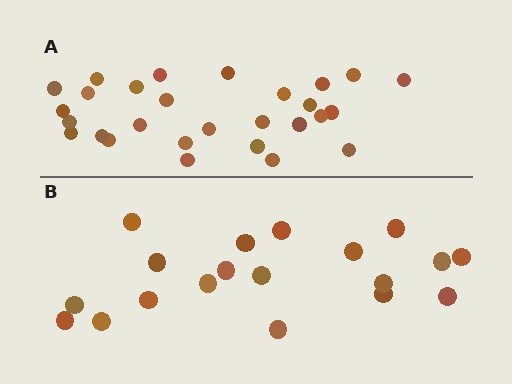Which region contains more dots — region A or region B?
Region A (the top region) has more dots.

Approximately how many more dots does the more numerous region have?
Region A has roughly 8 or so more dots than region B.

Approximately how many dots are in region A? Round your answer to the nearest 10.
About 30 dots. (The exact count is 28, which rounds to 30.)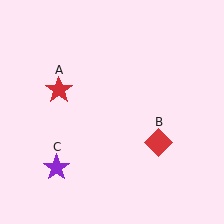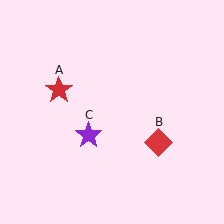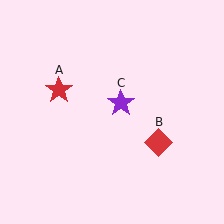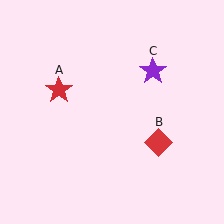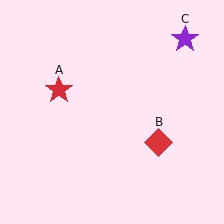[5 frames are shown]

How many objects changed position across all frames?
1 object changed position: purple star (object C).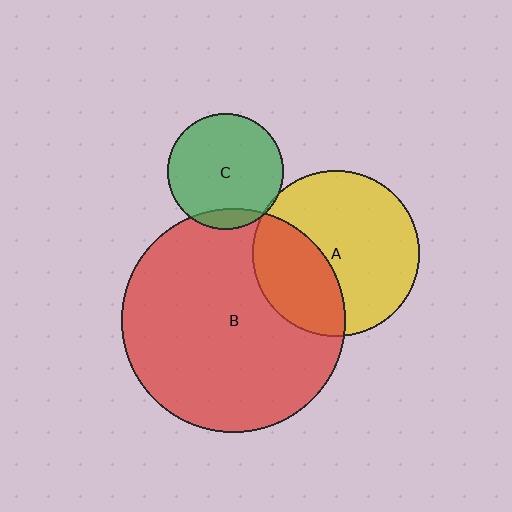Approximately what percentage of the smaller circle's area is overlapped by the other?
Approximately 5%.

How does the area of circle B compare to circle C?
Approximately 3.7 times.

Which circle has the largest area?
Circle B (red).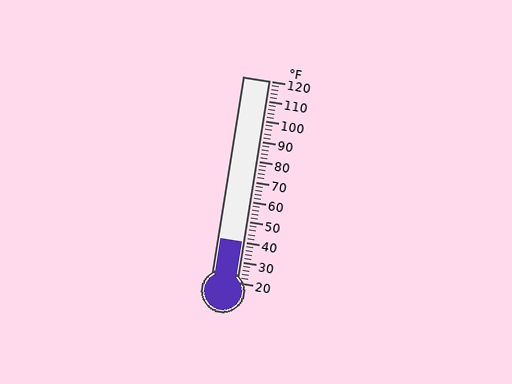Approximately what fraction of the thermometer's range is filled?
The thermometer is filled to approximately 20% of its range.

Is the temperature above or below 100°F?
The temperature is below 100°F.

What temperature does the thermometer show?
The thermometer shows approximately 40°F.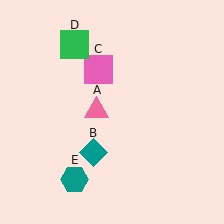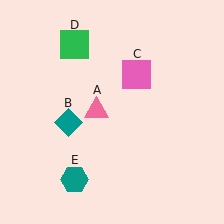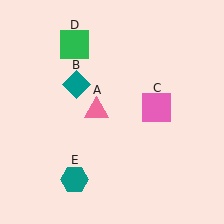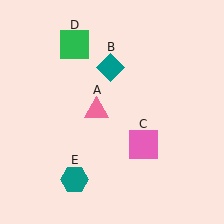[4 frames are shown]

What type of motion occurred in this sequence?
The teal diamond (object B), pink square (object C) rotated clockwise around the center of the scene.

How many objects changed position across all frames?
2 objects changed position: teal diamond (object B), pink square (object C).